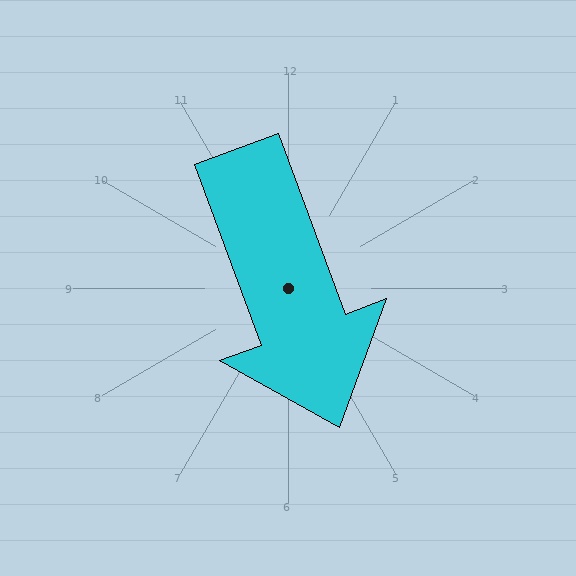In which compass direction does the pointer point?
South.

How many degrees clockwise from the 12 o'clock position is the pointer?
Approximately 160 degrees.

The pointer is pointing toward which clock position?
Roughly 5 o'clock.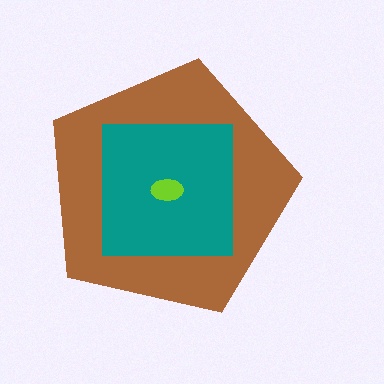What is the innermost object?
The lime ellipse.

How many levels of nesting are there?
3.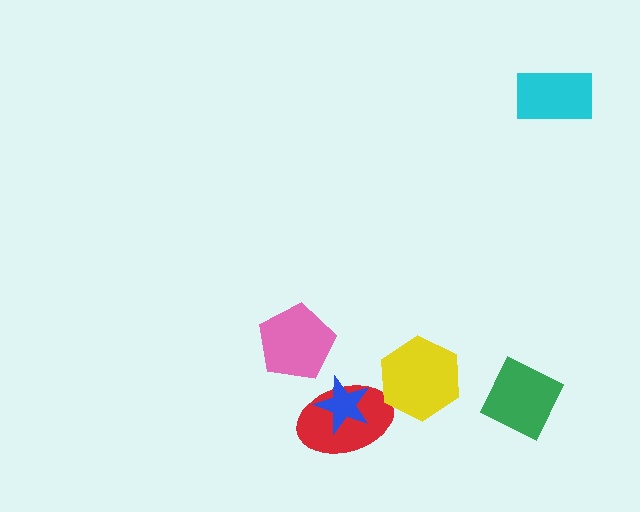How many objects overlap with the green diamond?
0 objects overlap with the green diamond.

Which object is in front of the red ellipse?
The blue star is in front of the red ellipse.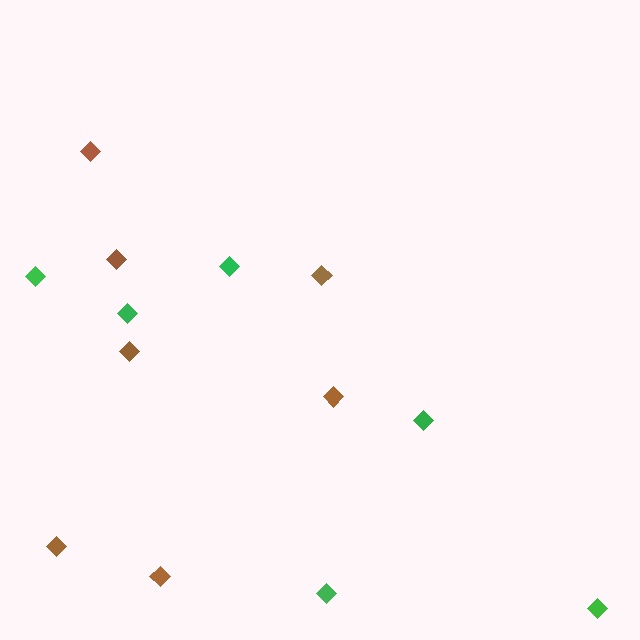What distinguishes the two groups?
There are 2 groups: one group of green diamonds (6) and one group of brown diamonds (7).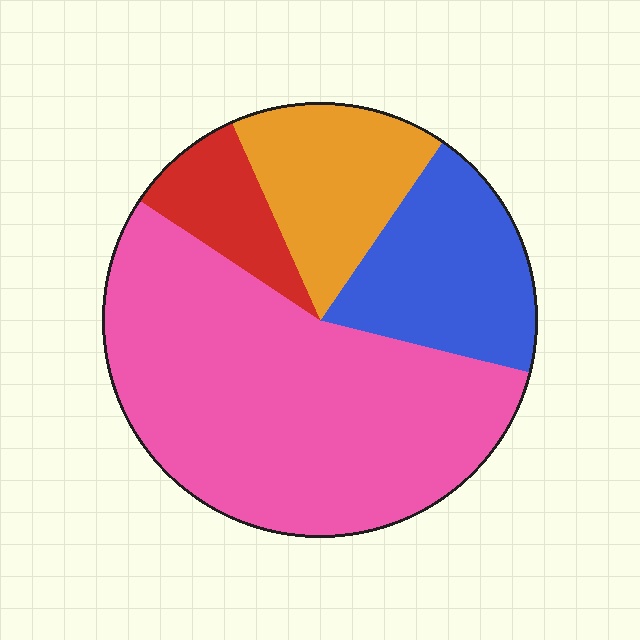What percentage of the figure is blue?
Blue covers 19% of the figure.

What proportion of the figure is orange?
Orange covers around 15% of the figure.